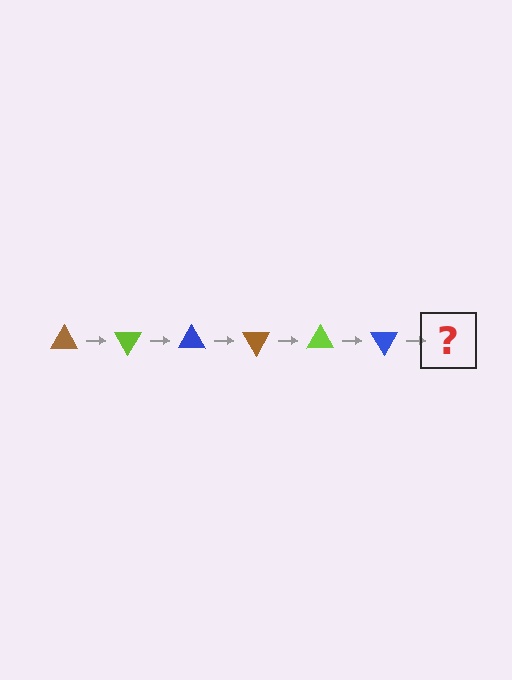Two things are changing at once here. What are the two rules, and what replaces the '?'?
The two rules are that it rotates 60 degrees each step and the color cycles through brown, lime, and blue. The '?' should be a brown triangle, rotated 360 degrees from the start.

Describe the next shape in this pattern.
It should be a brown triangle, rotated 360 degrees from the start.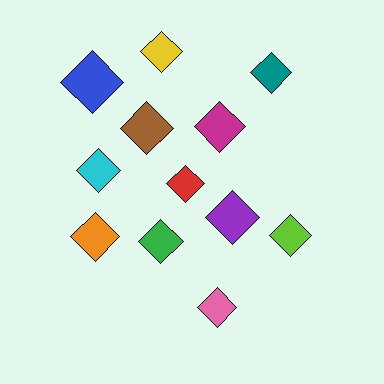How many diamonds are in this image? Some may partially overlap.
There are 12 diamonds.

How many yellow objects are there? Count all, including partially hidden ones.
There is 1 yellow object.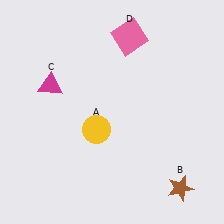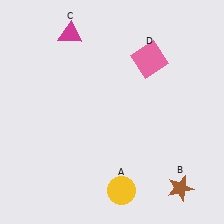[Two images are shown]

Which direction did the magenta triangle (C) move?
The magenta triangle (C) moved up.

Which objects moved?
The objects that moved are: the yellow circle (A), the magenta triangle (C), the pink square (D).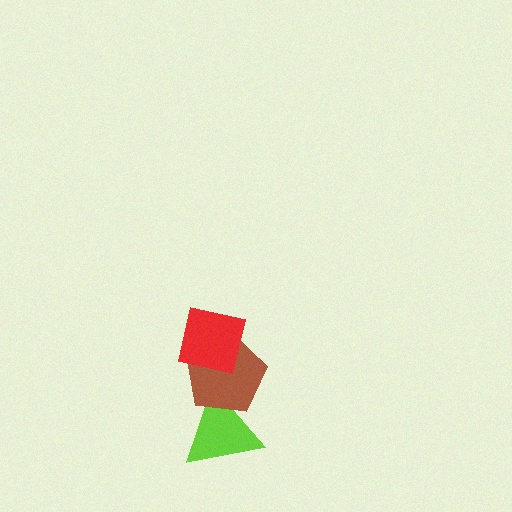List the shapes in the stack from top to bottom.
From top to bottom: the red square, the brown pentagon, the lime triangle.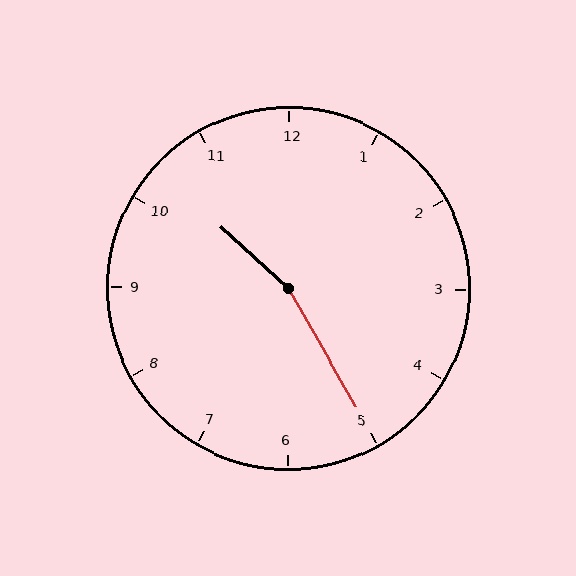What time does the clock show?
10:25.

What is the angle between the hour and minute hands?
Approximately 162 degrees.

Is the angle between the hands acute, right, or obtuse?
It is obtuse.